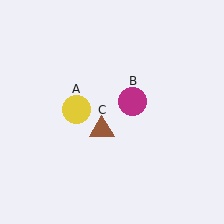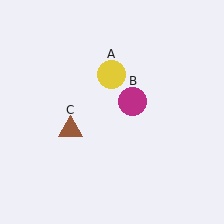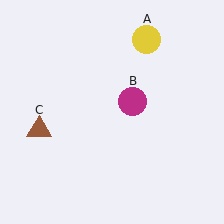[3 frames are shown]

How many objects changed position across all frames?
2 objects changed position: yellow circle (object A), brown triangle (object C).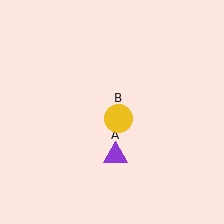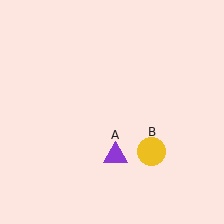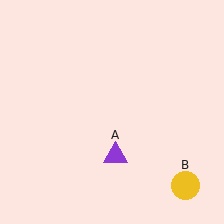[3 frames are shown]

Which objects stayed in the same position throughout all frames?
Purple triangle (object A) remained stationary.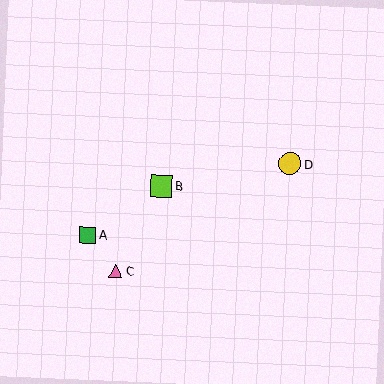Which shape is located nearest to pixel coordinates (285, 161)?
The yellow circle (labeled D) at (290, 164) is nearest to that location.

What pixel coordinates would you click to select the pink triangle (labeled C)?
Click at (116, 271) to select the pink triangle C.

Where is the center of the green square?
The center of the green square is at (88, 235).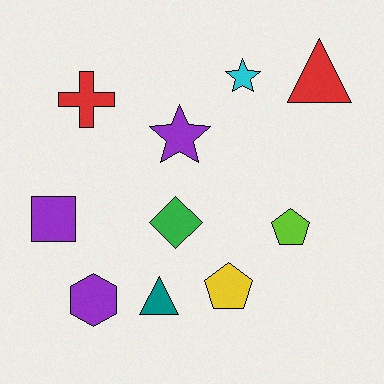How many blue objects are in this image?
There are no blue objects.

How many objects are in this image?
There are 10 objects.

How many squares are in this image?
There is 1 square.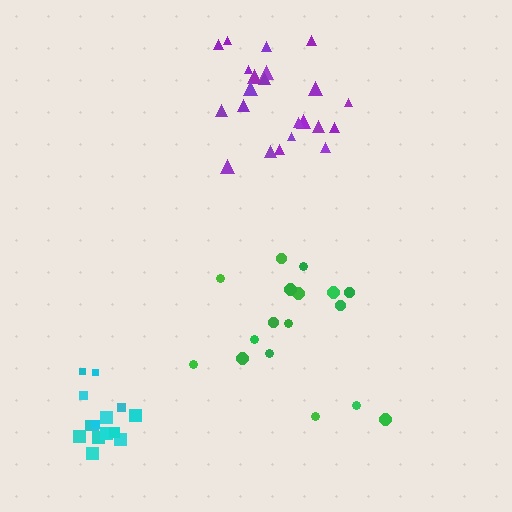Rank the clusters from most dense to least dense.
cyan, purple, green.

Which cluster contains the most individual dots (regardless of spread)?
Purple (22).